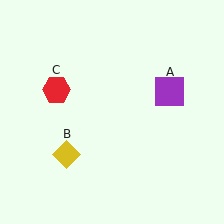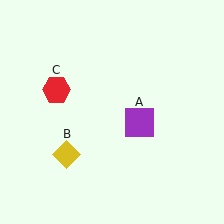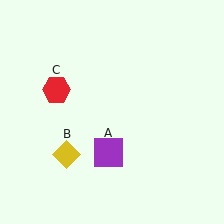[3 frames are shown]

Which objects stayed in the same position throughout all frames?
Yellow diamond (object B) and red hexagon (object C) remained stationary.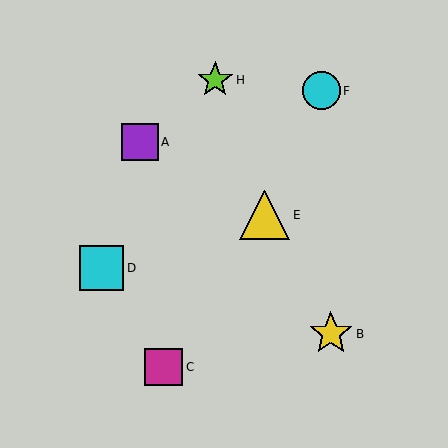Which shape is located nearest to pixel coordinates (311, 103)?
The cyan circle (labeled F) at (321, 91) is nearest to that location.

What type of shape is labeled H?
Shape H is a lime star.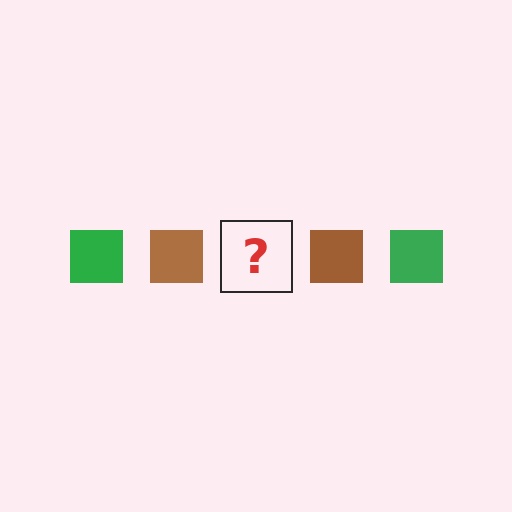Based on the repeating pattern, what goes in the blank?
The blank should be a green square.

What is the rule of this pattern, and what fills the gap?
The rule is that the pattern cycles through green, brown squares. The gap should be filled with a green square.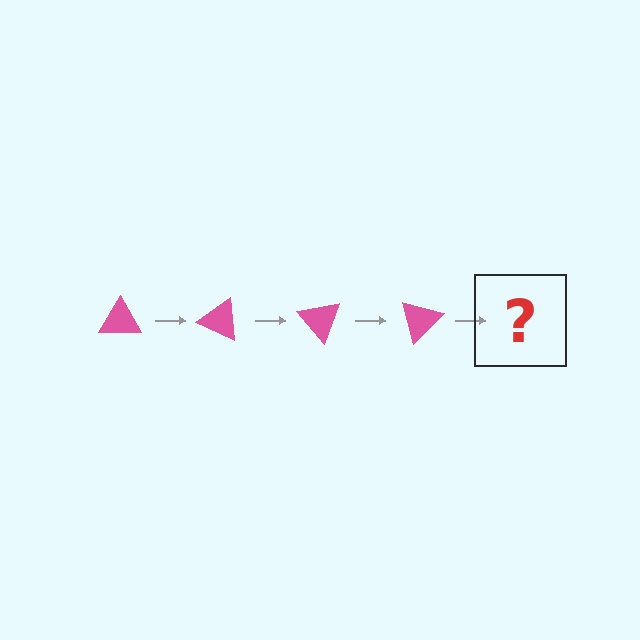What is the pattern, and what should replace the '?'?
The pattern is that the triangle rotates 25 degrees each step. The '?' should be a pink triangle rotated 100 degrees.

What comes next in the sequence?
The next element should be a pink triangle rotated 100 degrees.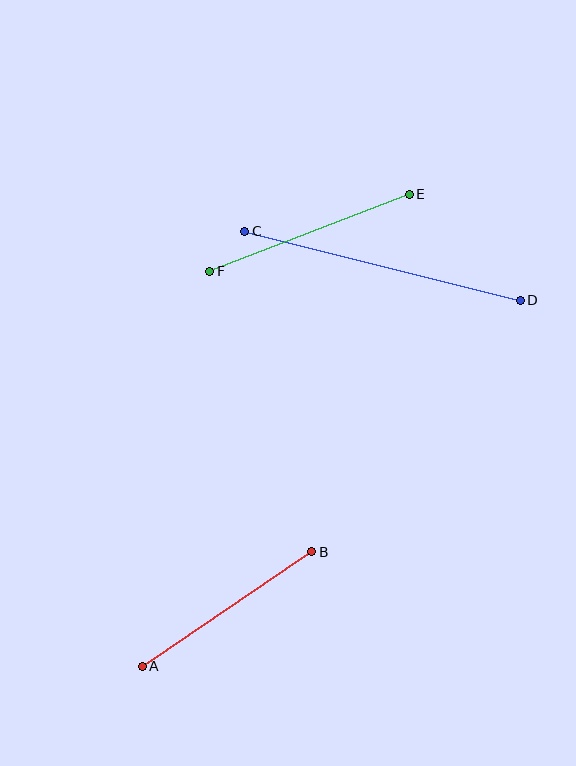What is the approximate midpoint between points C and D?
The midpoint is at approximately (383, 266) pixels.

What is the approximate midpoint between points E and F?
The midpoint is at approximately (310, 233) pixels.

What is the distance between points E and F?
The distance is approximately 214 pixels.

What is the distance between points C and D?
The distance is approximately 284 pixels.